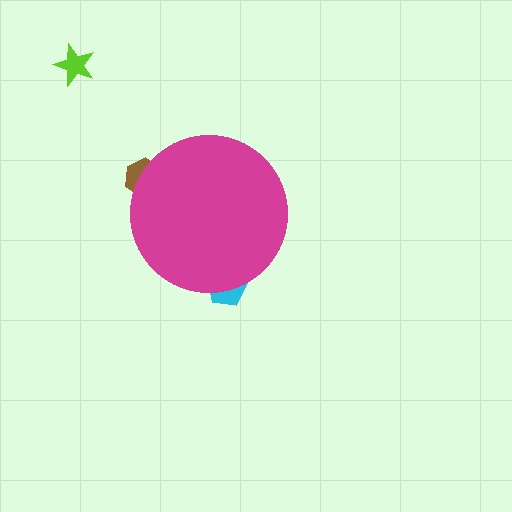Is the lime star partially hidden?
No, the lime star is fully visible.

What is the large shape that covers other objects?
A magenta circle.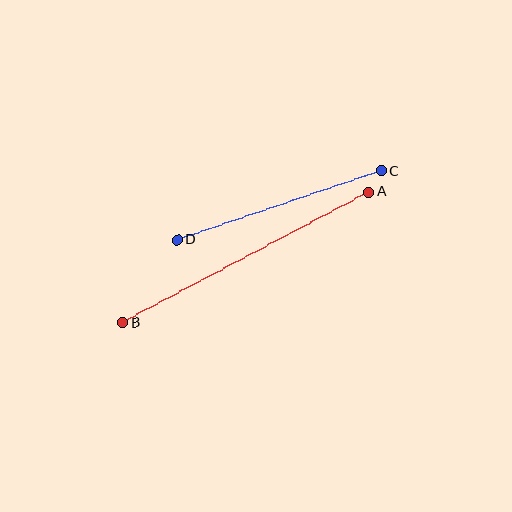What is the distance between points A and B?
The distance is approximately 279 pixels.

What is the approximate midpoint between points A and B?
The midpoint is at approximately (246, 258) pixels.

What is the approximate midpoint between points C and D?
The midpoint is at approximately (279, 206) pixels.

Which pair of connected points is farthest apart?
Points A and B are farthest apart.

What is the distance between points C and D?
The distance is approximately 216 pixels.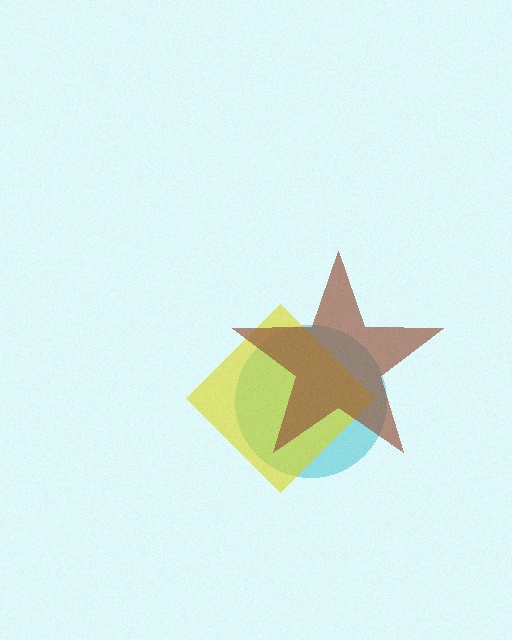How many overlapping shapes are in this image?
There are 3 overlapping shapes in the image.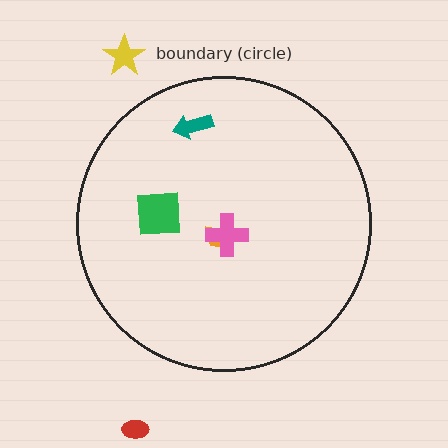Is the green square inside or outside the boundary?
Inside.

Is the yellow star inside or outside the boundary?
Outside.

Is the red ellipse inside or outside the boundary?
Outside.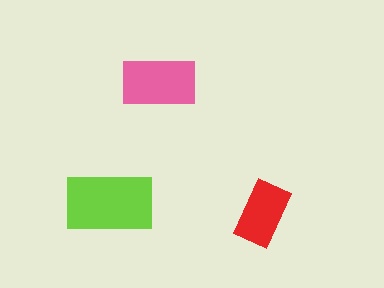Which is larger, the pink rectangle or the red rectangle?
The pink one.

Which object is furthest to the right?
The red rectangle is rightmost.